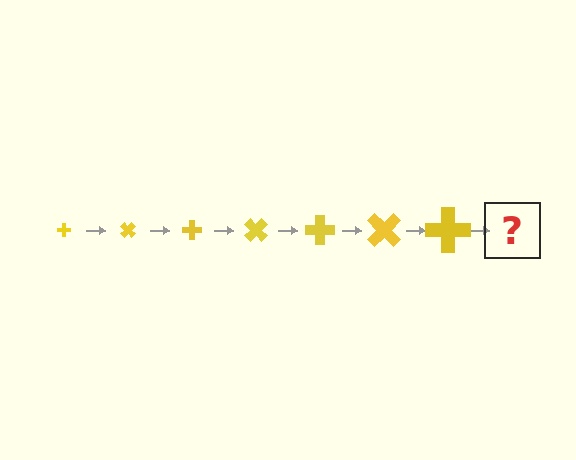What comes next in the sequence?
The next element should be a cross, larger than the previous one and rotated 315 degrees from the start.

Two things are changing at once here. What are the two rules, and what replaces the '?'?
The two rules are that the cross grows larger each step and it rotates 45 degrees each step. The '?' should be a cross, larger than the previous one and rotated 315 degrees from the start.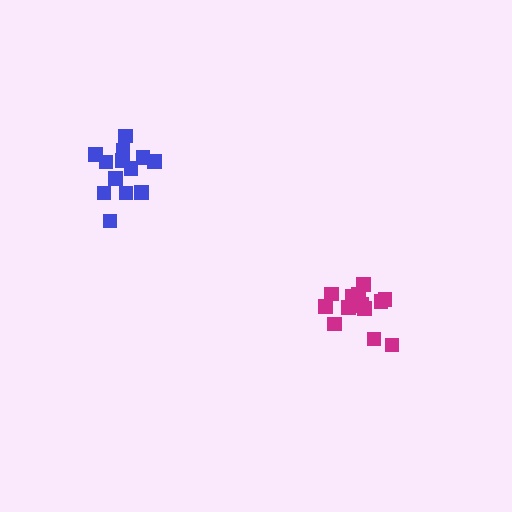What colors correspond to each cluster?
The clusters are colored: blue, magenta.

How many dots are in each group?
Group 1: 13 dots, Group 2: 15 dots (28 total).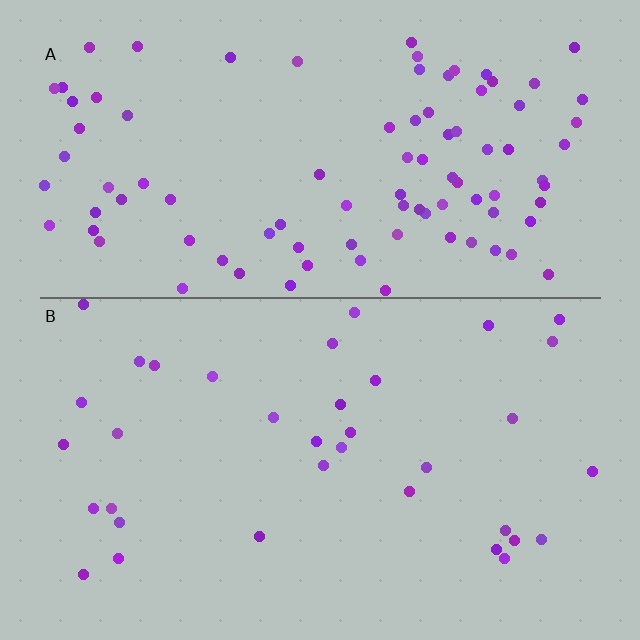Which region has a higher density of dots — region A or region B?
A (the top).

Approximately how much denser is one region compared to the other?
Approximately 2.7× — region A over region B.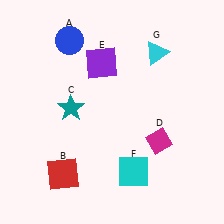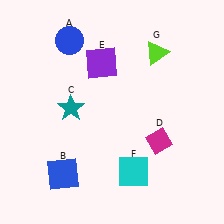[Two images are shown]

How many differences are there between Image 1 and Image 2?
There are 2 differences between the two images.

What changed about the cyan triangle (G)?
In Image 1, G is cyan. In Image 2, it changed to lime.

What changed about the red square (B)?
In Image 1, B is red. In Image 2, it changed to blue.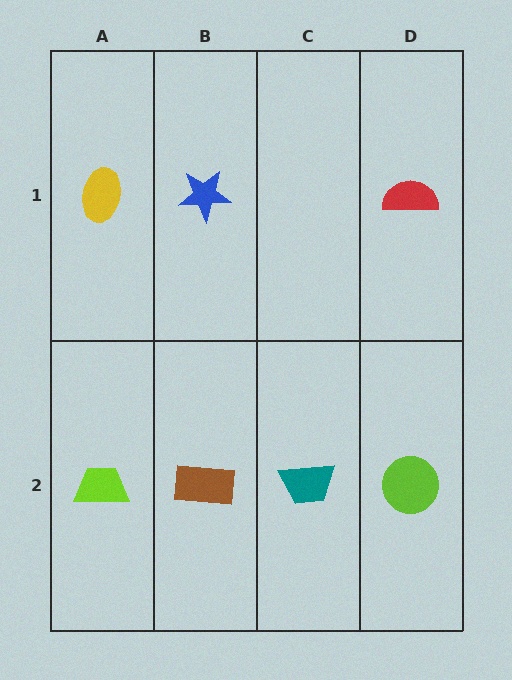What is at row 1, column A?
A yellow ellipse.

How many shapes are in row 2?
4 shapes.